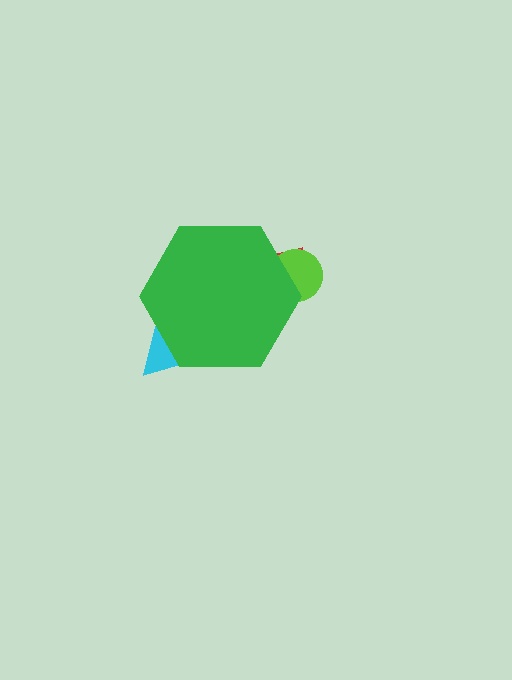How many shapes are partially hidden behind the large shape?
3 shapes are partially hidden.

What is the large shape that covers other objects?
A green hexagon.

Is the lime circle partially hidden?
Yes, the lime circle is partially hidden behind the green hexagon.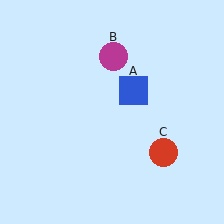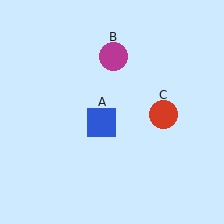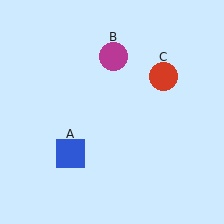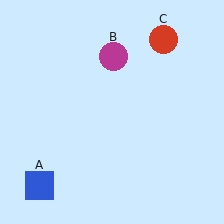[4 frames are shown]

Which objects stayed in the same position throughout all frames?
Magenta circle (object B) remained stationary.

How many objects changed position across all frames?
2 objects changed position: blue square (object A), red circle (object C).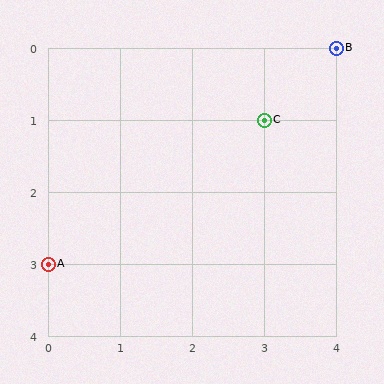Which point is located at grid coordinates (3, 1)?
Point C is at (3, 1).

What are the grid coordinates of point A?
Point A is at grid coordinates (0, 3).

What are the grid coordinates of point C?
Point C is at grid coordinates (3, 1).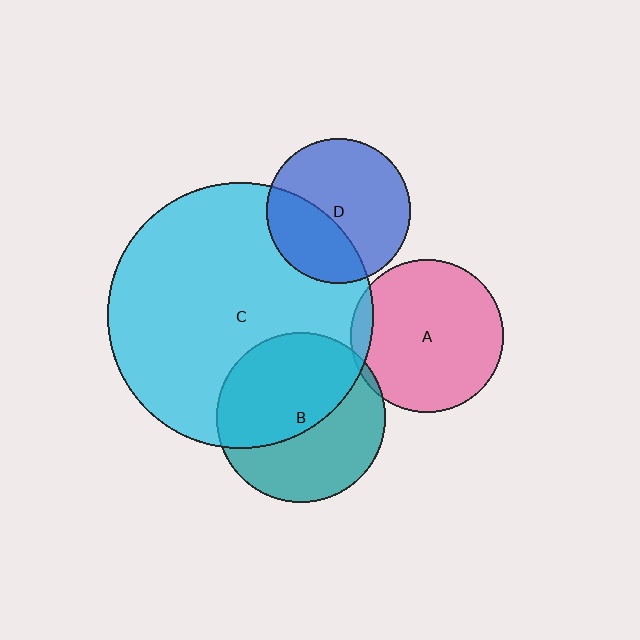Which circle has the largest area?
Circle C (cyan).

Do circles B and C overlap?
Yes.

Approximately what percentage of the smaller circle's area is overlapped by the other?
Approximately 55%.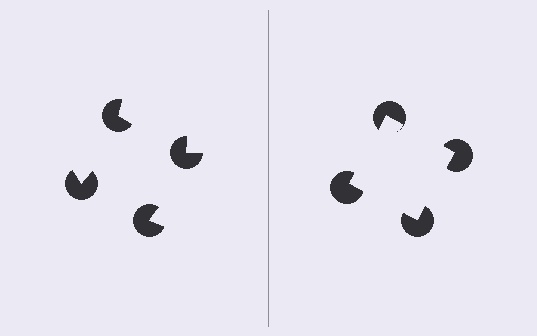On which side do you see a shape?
An illusory square appears on the right side. On the left side the wedge cuts are rotated, so no coherent shape forms.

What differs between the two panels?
The pac-man discs are positioned identically on both sides; only the wedge orientations differ. On the right they align to a square; on the left they are misaligned.